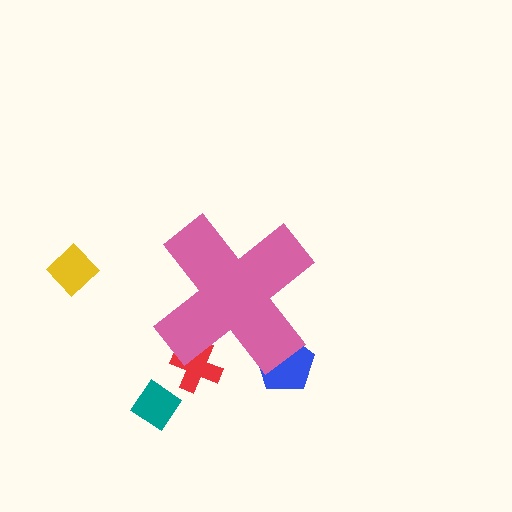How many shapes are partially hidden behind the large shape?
2 shapes are partially hidden.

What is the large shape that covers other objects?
A pink cross.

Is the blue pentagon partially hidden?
Yes, the blue pentagon is partially hidden behind the pink cross.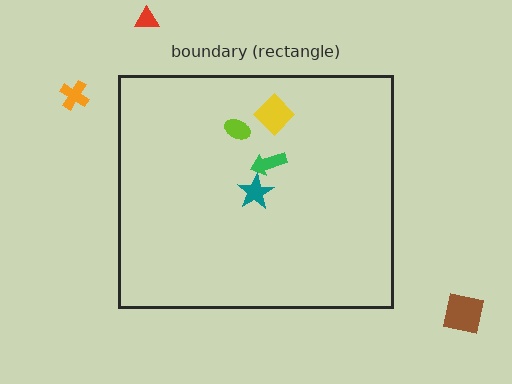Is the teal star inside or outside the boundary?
Inside.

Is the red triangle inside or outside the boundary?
Outside.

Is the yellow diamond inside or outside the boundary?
Inside.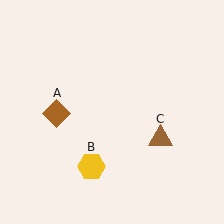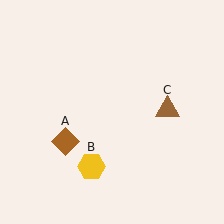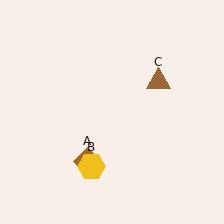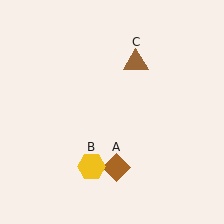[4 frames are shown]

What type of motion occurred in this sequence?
The brown diamond (object A), brown triangle (object C) rotated counterclockwise around the center of the scene.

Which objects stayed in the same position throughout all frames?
Yellow hexagon (object B) remained stationary.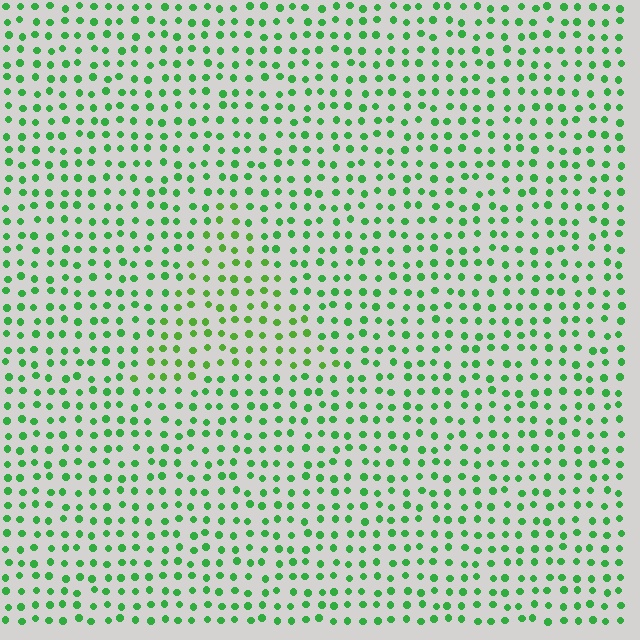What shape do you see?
I see a triangle.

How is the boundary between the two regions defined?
The boundary is defined purely by a slight shift in hue (about 21 degrees). Spacing, size, and orientation are identical on both sides.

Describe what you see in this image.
The image is filled with small green elements in a uniform arrangement. A triangle-shaped region is visible where the elements are tinted to a slightly different hue, forming a subtle color boundary.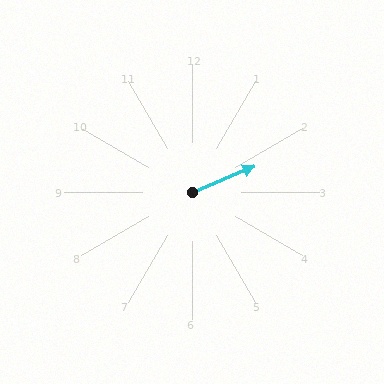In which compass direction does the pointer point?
Northeast.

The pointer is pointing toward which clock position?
Roughly 2 o'clock.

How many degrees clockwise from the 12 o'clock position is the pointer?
Approximately 67 degrees.